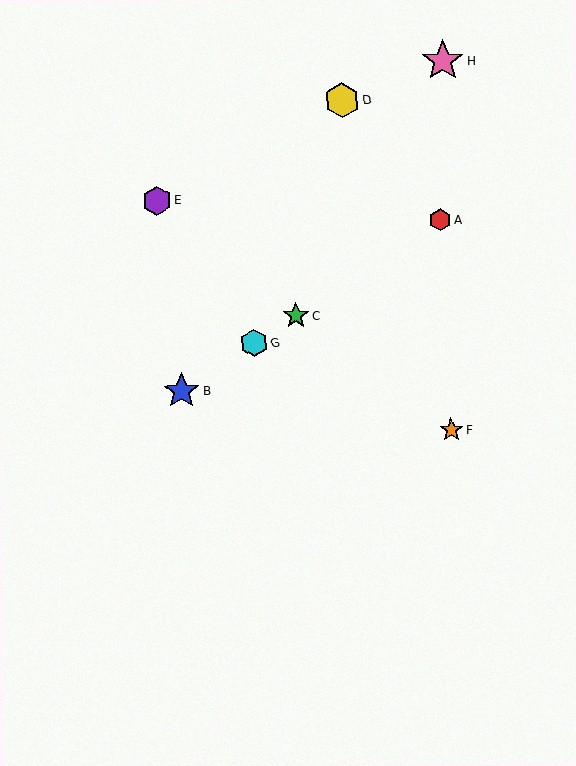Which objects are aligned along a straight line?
Objects A, B, C, G are aligned along a straight line.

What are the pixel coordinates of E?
Object E is at (157, 201).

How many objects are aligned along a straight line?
4 objects (A, B, C, G) are aligned along a straight line.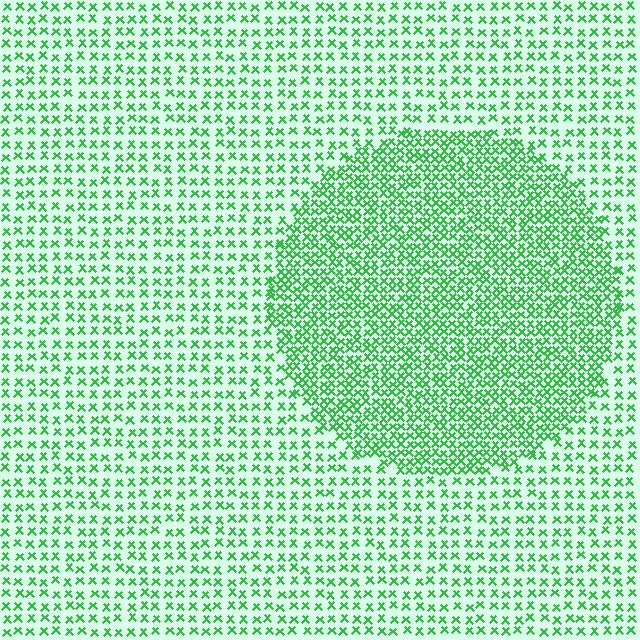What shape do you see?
I see a circle.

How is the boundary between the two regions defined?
The boundary is defined by a change in element density (approximately 2.1x ratio). All elements are the same color, size, and shape.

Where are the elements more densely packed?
The elements are more densely packed inside the circle boundary.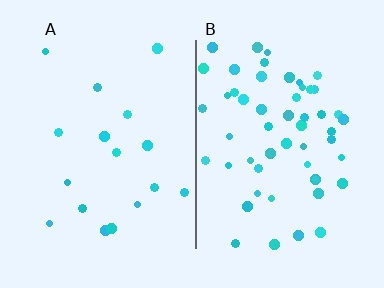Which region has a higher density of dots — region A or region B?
B (the right).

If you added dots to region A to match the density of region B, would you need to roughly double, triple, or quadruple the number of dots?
Approximately triple.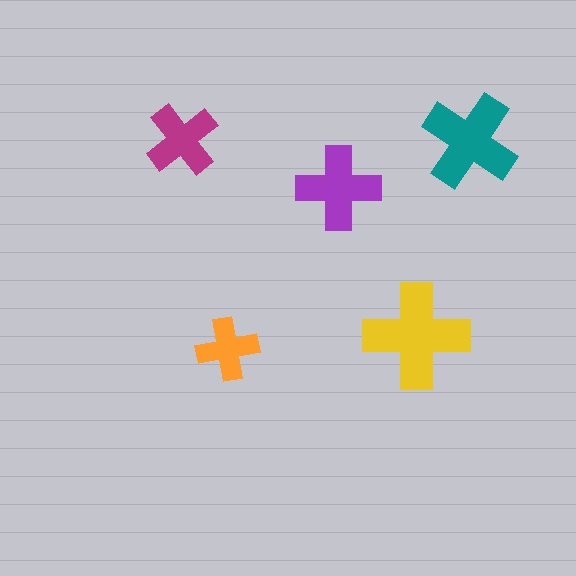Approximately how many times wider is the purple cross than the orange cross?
About 1.5 times wider.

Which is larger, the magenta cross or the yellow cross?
The yellow one.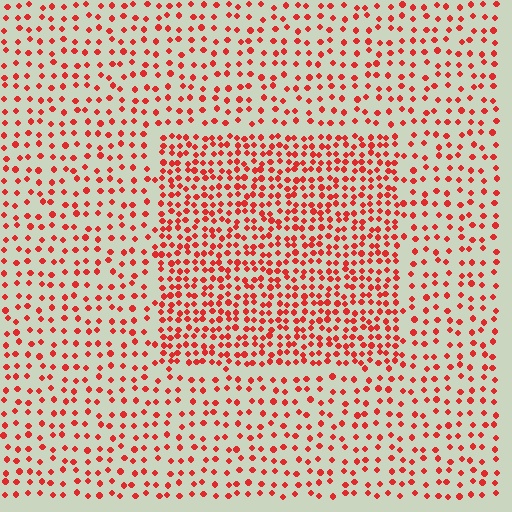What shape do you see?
I see a rectangle.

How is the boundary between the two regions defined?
The boundary is defined by a change in element density (approximately 2.0x ratio). All elements are the same color, size, and shape.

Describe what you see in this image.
The image contains small red elements arranged at two different densities. A rectangle-shaped region is visible where the elements are more densely packed than the surrounding area.